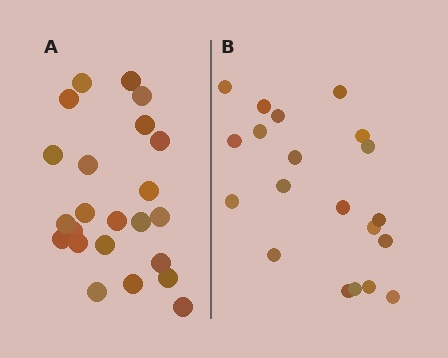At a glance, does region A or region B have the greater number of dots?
Region A (the left region) has more dots.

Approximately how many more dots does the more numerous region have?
Region A has just a few more — roughly 2 or 3 more dots than region B.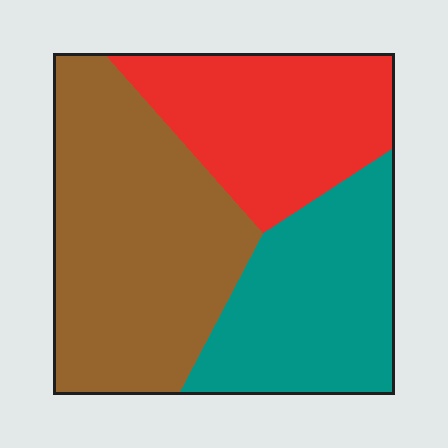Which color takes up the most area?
Brown, at roughly 45%.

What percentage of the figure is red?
Red covers around 30% of the figure.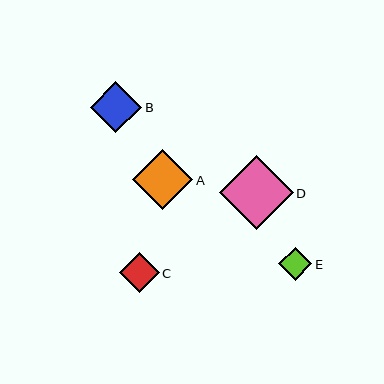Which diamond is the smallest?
Diamond E is the smallest with a size of approximately 33 pixels.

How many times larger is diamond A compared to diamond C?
Diamond A is approximately 1.5 times the size of diamond C.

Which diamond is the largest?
Diamond D is the largest with a size of approximately 74 pixels.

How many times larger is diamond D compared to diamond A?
Diamond D is approximately 1.2 times the size of diamond A.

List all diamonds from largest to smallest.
From largest to smallest: D, A, B, C, E.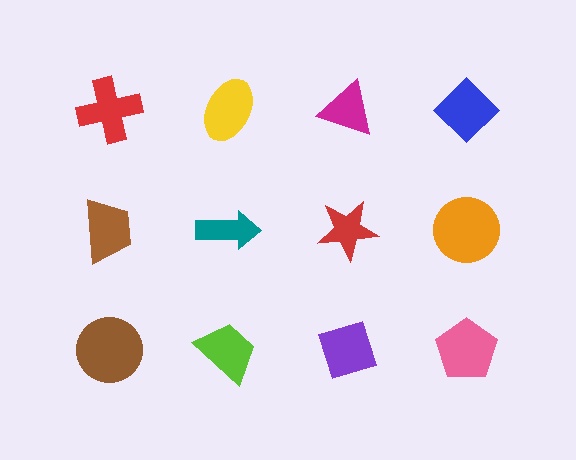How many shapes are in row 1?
4 shapes.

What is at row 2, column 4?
An orange circle.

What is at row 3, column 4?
A pink pentagon.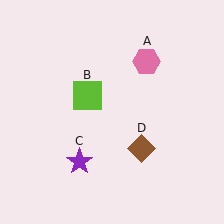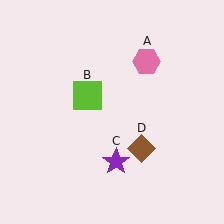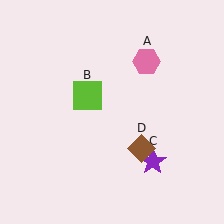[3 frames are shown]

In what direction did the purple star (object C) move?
The purple star (object C) moved right.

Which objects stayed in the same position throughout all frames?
Pink hexagon (object A) and lime square (object B) and brown diamond (object D) remained stationary.